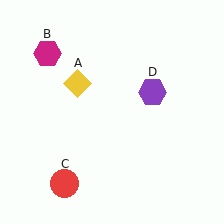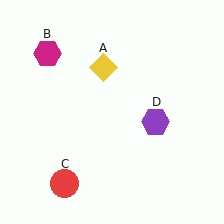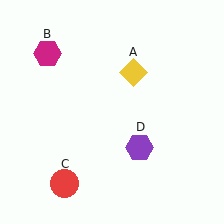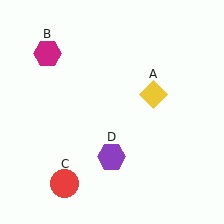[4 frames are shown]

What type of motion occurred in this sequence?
The yellow diamond (object A), purple hexagon (object D) rotated clockwise around the center of the scene.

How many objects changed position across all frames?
2 objects changed position: yellow diamond (object A), purple hexagon (object D).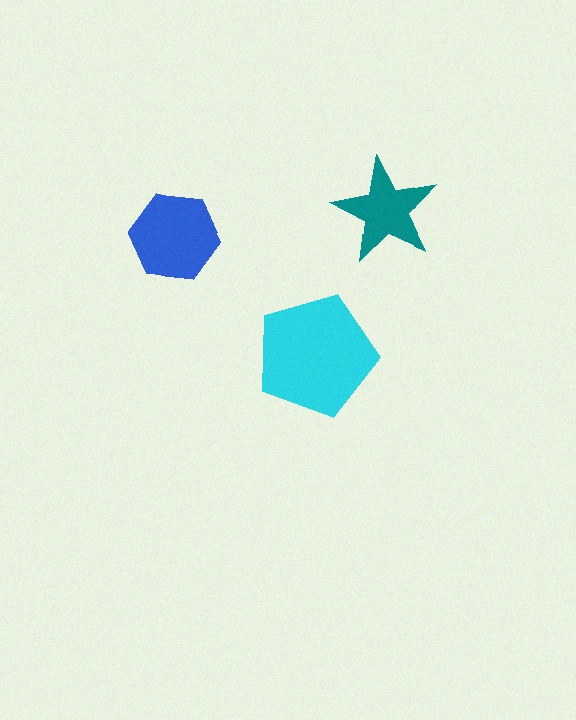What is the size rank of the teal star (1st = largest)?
3rd.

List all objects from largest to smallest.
The cyan pentagon, the blue hexagon, the teal star.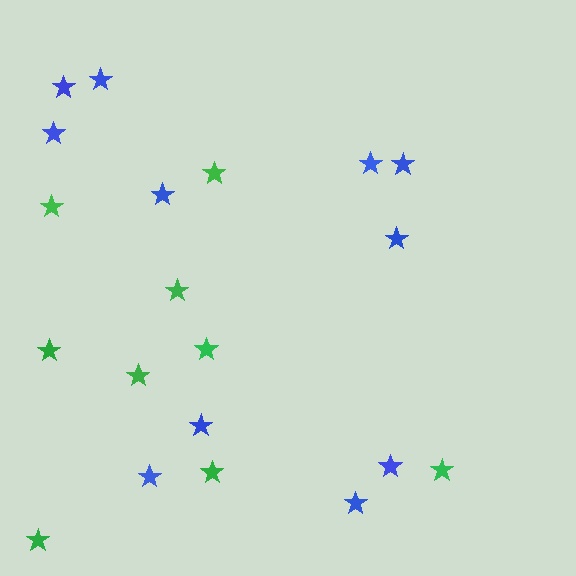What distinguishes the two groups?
There are 2 groups: one group of blue stars (11) and one group of green stars (9).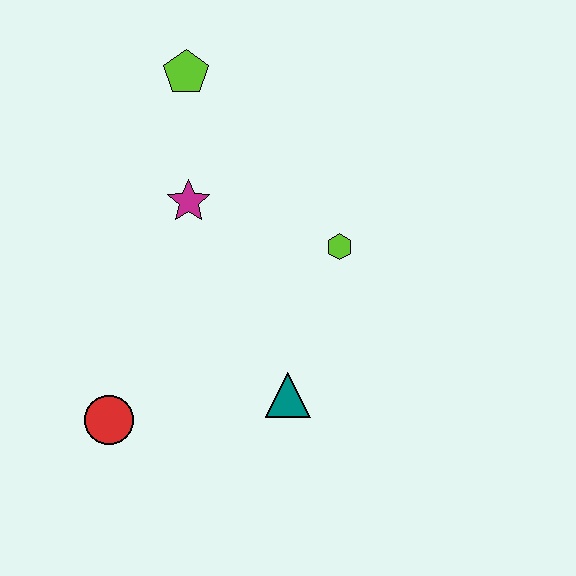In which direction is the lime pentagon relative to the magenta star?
The lime pentagon is above the magenta star.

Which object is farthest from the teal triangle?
The lime pentagon is farthest from the teal triangle.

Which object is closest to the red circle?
The teal triangle is closest to the red circle.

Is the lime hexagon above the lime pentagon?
No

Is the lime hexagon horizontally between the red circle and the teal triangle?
No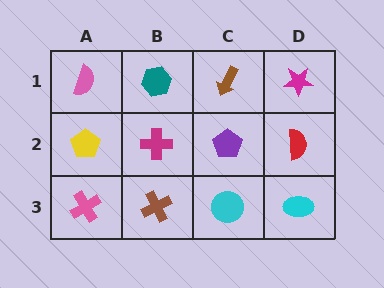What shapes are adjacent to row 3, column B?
A magenta cross (row 2, column B), a pink cross (row 3, column A), a cyan circle (row 3, column C).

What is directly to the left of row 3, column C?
A brown cross.